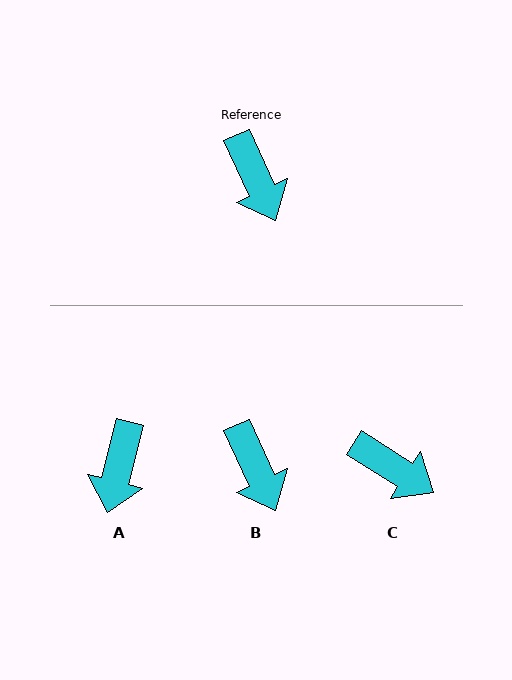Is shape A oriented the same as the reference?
No, it is off by about 39 degrees.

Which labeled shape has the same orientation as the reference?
B.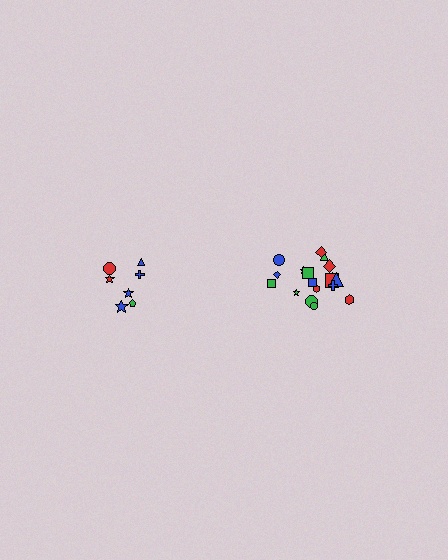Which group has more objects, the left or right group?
The right group.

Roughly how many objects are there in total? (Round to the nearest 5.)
Roughly 25 objects in total.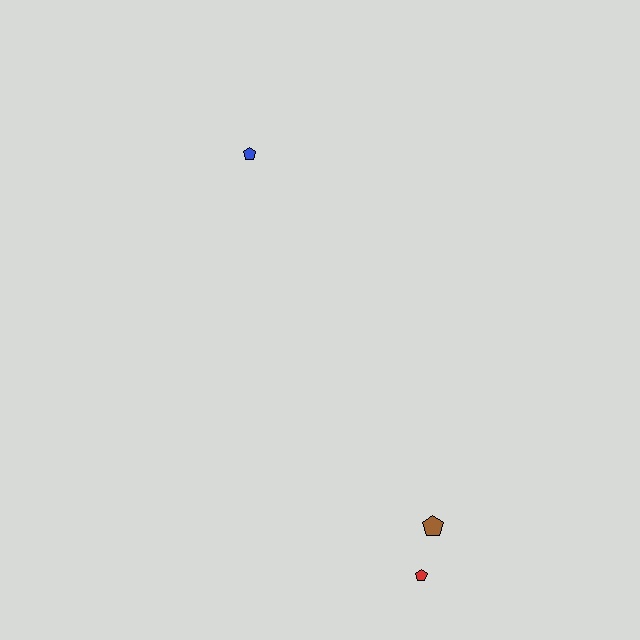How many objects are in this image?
There are 3 objects.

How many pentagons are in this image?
There are 3 pentagons.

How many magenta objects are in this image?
There are no magenta objects.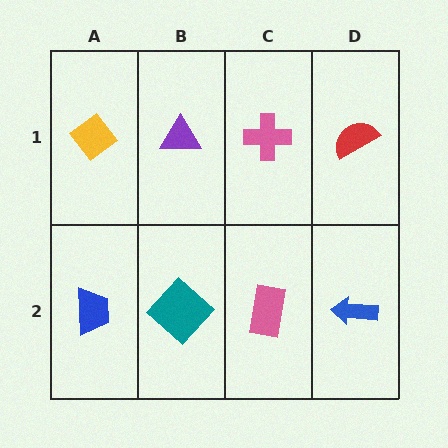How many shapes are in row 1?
4 shapes.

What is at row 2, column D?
A blue arrow.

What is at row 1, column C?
A pink cross.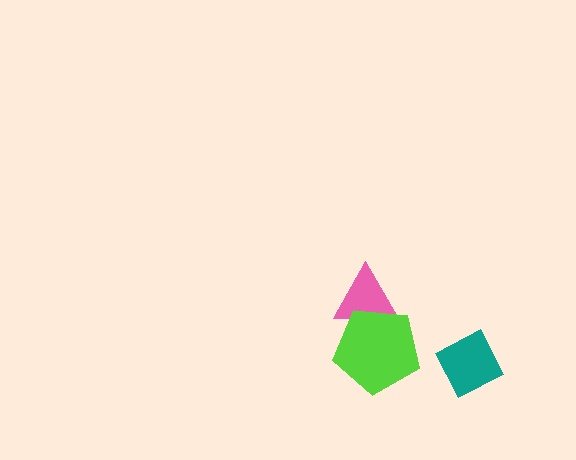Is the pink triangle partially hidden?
Yes, it is partially covered by another shape.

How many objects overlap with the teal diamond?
0 objects overlap with the teal diamond.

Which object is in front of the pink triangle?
The lime pentagon is in front of the pink triangle.